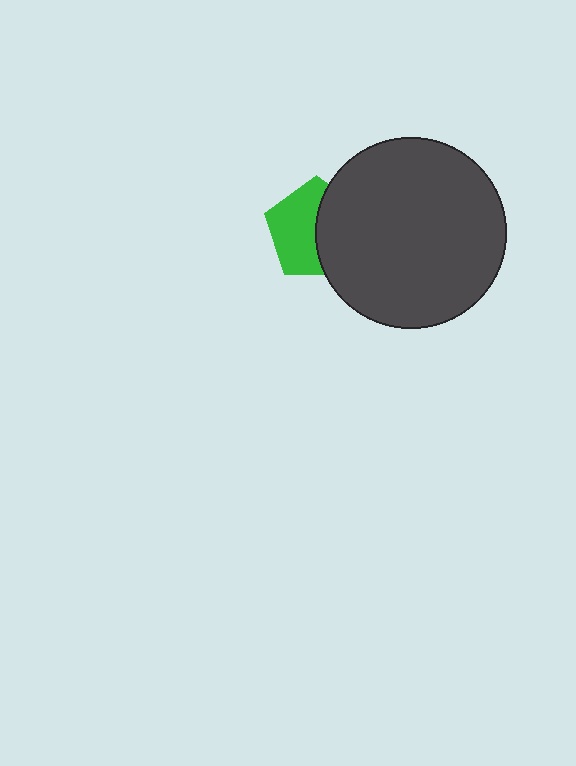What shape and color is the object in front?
The object in front is a dark gray circle.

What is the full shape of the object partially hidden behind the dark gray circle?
The partially hidden object is a green pentagon.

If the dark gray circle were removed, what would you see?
You would see the complete green pentagon.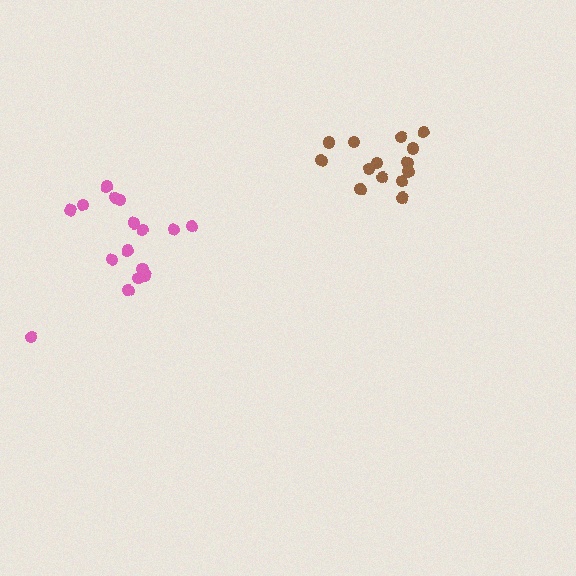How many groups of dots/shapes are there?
There are 2 groups.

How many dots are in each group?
Group 1: 16 dots, Group 2: 14 dots (30 total).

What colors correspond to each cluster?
The clusters are colored: pink, brown.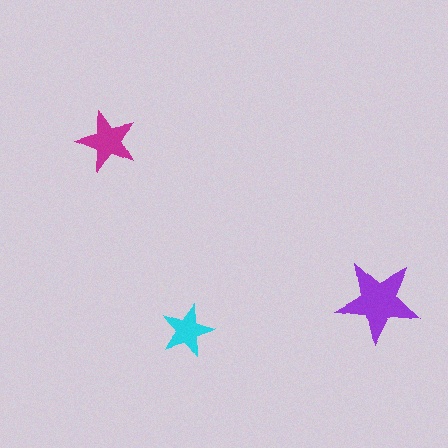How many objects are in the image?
There are 3 objects in the image.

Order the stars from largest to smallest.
the purple one, the magenta one, the cyan one.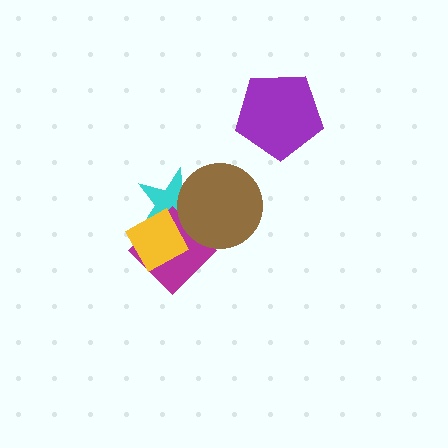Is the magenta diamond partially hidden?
Yes, it is partially covered by another shape.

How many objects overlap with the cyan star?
3 objects overlap with the cyan star.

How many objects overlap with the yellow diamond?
2 objects overlap with the yellow diamond.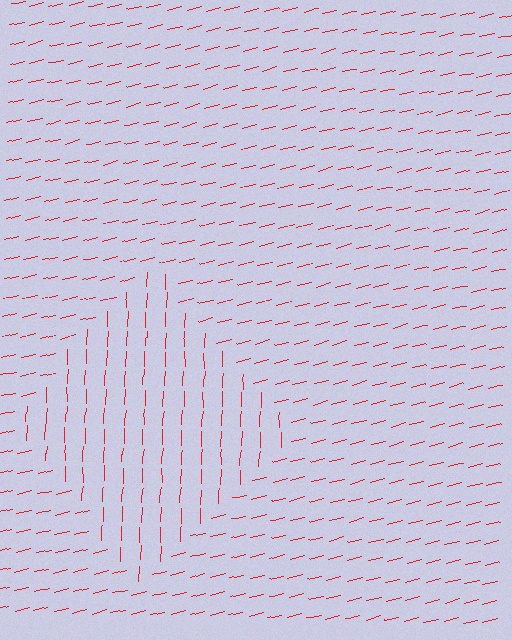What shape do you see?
I see a diamond.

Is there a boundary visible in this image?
Yes, there is a texture boundary formed by a change in line orientation.